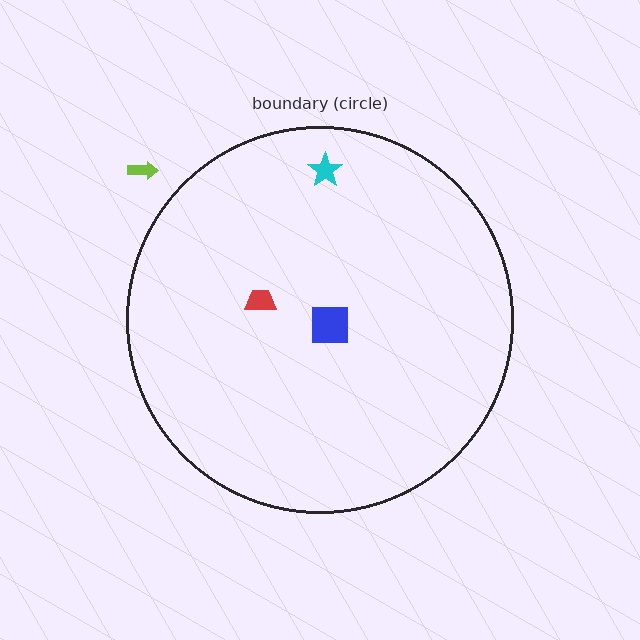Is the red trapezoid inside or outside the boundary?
Inside.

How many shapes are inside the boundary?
3 inside, 1 outside.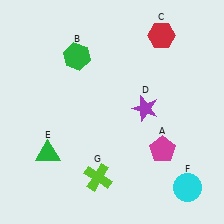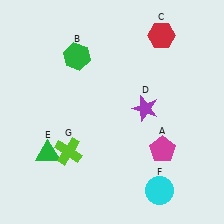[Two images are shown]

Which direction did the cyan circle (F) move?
The cyan circle (F) moved left.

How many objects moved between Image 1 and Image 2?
2 objects moved between the two images.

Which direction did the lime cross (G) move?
The lime cross (G) moved left.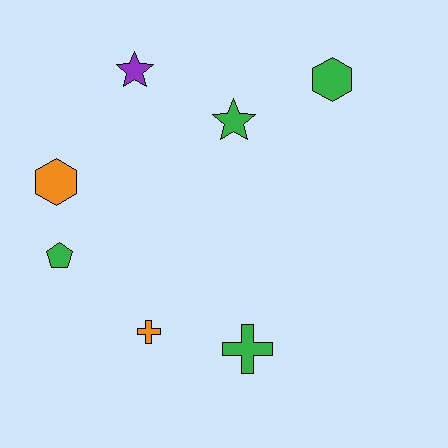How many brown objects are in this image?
There are no brown objects.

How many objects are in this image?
There are 7 objects.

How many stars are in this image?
There are 2 stars.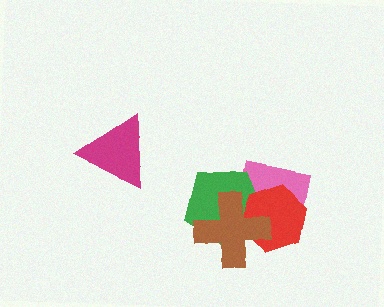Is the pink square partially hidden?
Yes, it is partially covered by another shape.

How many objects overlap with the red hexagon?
3 objects overlap with the red hexagon.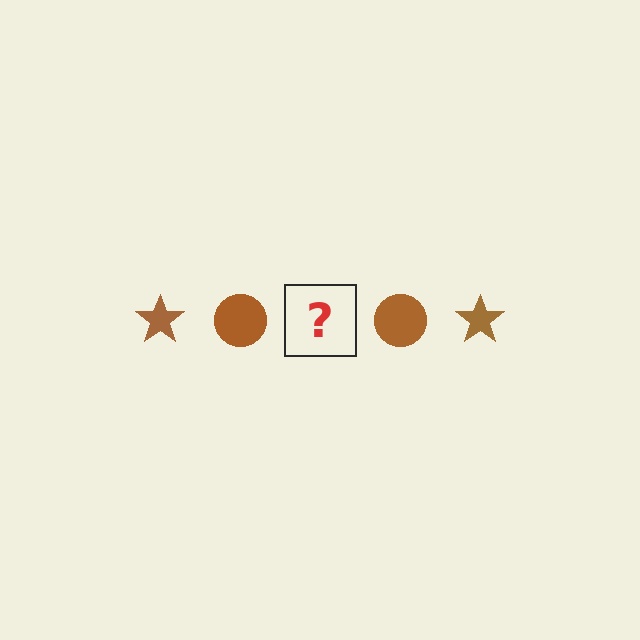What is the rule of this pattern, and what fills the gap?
The rule is that the pattern cycles through star, circle shapes in brown. The gap should be filled with a brown star.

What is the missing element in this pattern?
The missing element is a brown star.